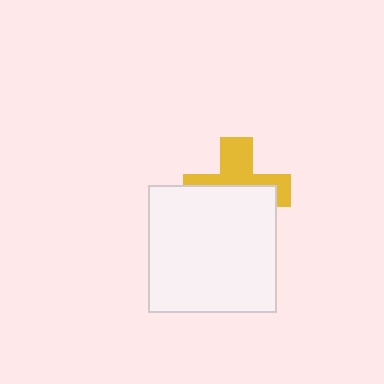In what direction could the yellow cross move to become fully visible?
The yellow cross could move up. That would shift it out from behind the white square entirely.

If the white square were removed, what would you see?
You would see the complete yellow cross.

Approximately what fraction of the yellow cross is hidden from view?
Roughly 54% of the yellow cross is hidden behind the white square.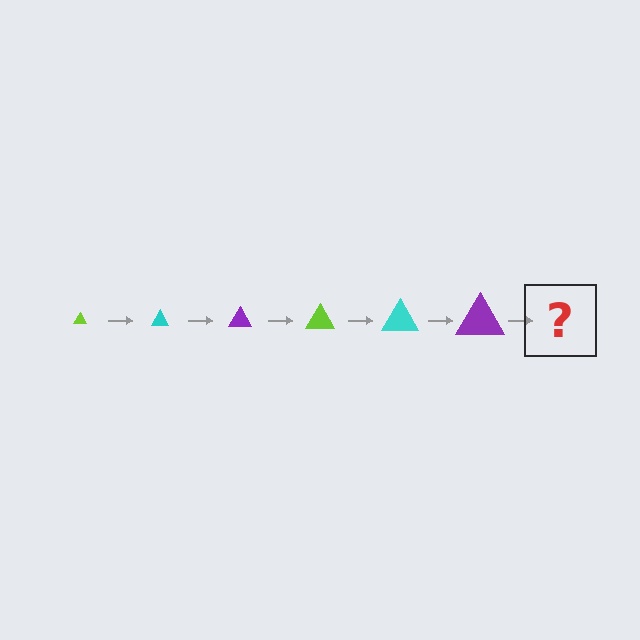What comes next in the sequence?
The next element should be a lime triangle, larger than the previous one.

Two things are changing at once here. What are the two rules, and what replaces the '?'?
The two rules are that the triangle grows larger each step and the color cycles through lime, cyan, and purple. The '?' should be a lime triangle, larger than the previous one.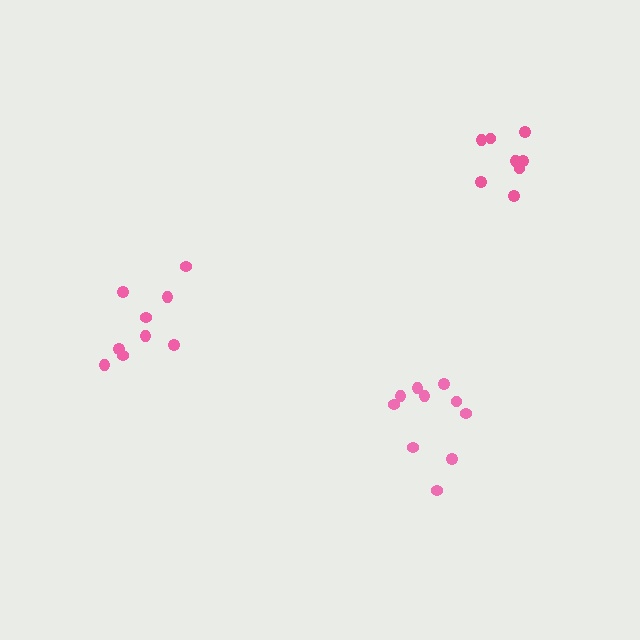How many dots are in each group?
Group 1: 8 dots, Group 2: 9 dots, Group 3: 10 dots (27 total).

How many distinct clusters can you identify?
There are 3 distinct clusters.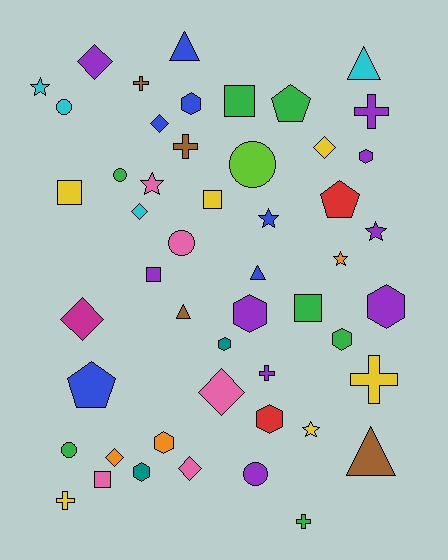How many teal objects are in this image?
There are 2 teal objects.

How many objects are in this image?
There are 50 objects.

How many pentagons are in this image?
There are 3 pentagons.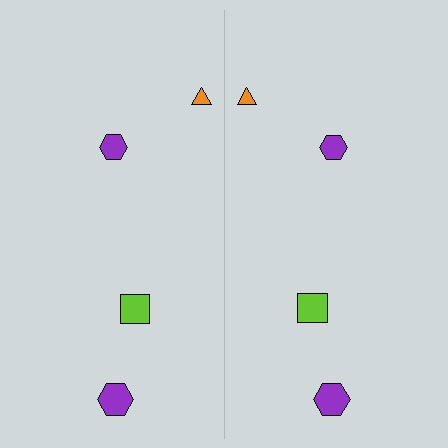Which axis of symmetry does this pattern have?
The pattern has a vertical axis of symmetry running through the center of the image.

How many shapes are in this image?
There are 8 shapes in this image.